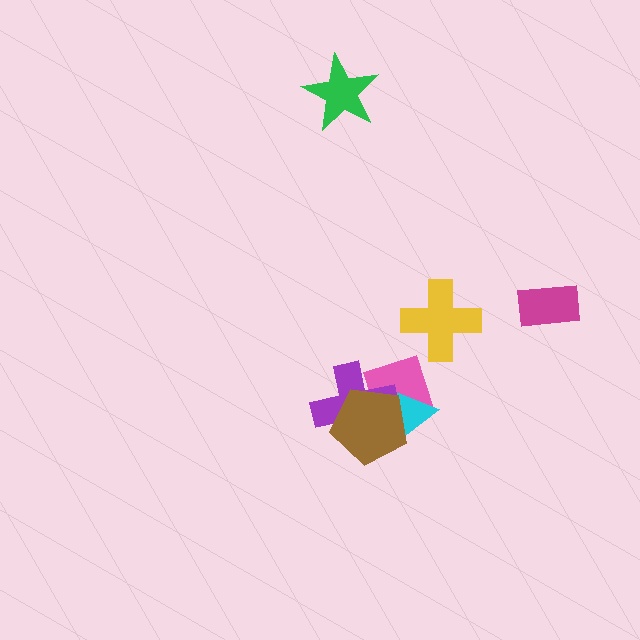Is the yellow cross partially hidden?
No, no other shape covers it.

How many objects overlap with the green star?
0 objects overlap with the green star.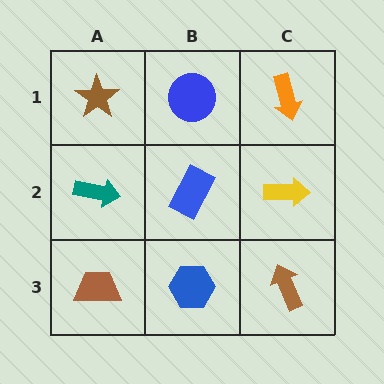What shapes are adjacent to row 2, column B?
A blue circle (row 1, column B), a blue hexagon (row 3, column B), a teal arrow (row 2, column A), a yellow arrow (row 2, column C).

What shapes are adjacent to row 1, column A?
A teal arrow (row 2, column A), a blue circle (row 1, column B).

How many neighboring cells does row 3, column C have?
2.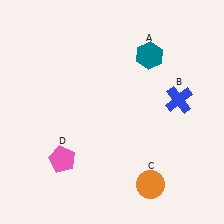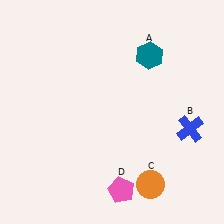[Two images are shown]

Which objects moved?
The objects that moved are: the blue cross (B), the pink pentagon (D).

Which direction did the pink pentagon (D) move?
The pink pentagon (D) moved right.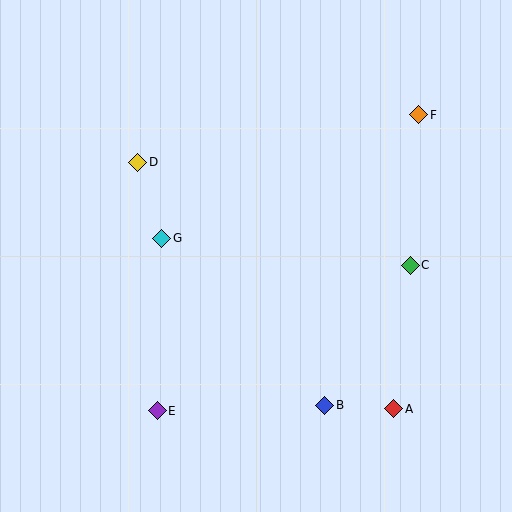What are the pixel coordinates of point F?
Point F is at (419, 115).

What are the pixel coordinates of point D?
Point D is at (138, 162).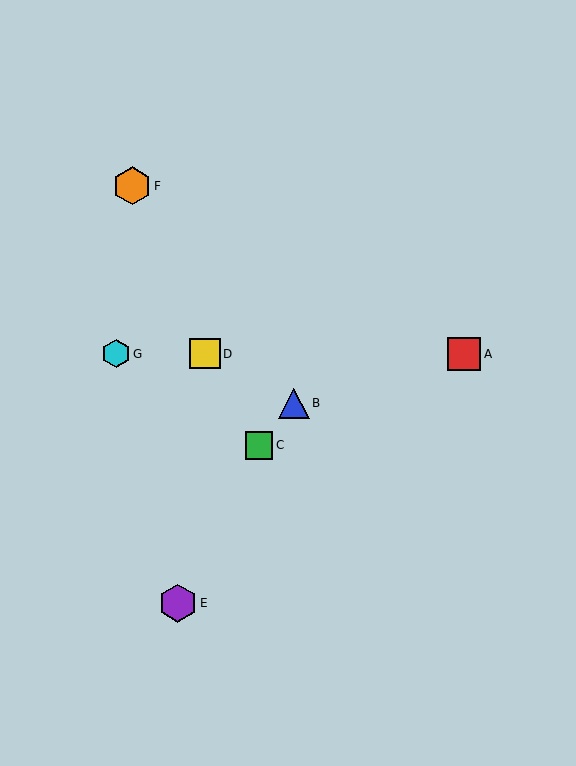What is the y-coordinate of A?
Object A is at y≈354.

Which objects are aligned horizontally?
Objects A, D, G are aligned horizontally.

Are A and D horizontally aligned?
Yes, both are at y≈354.